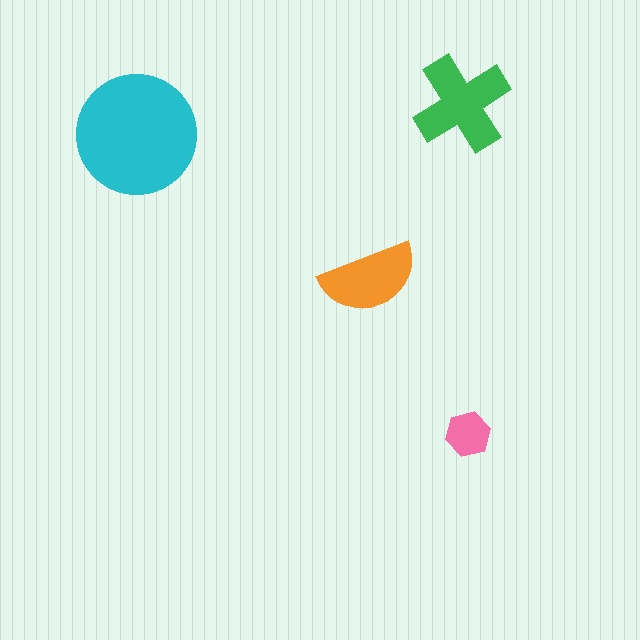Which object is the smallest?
The pink hexagon.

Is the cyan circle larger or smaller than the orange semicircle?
Larger.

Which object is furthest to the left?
The cyan circle is leftmost.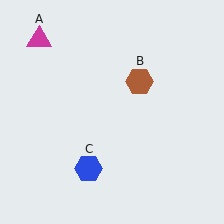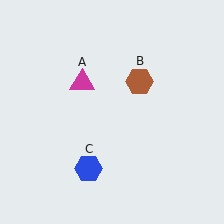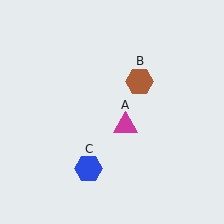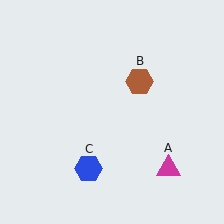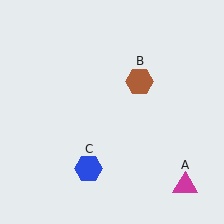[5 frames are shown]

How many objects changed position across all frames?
1 object changed position: magenta triangle (object A).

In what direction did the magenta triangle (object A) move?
The magenta triangle (object A) moved down and to the right.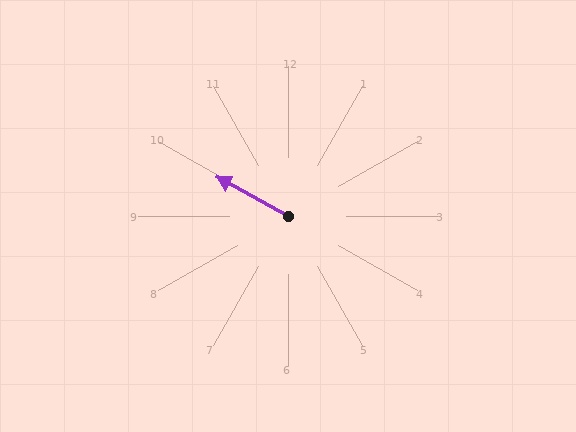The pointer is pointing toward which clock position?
Roughly 10 o'clock.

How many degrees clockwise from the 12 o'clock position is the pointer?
Approximately 299 degrees.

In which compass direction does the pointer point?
Northwest.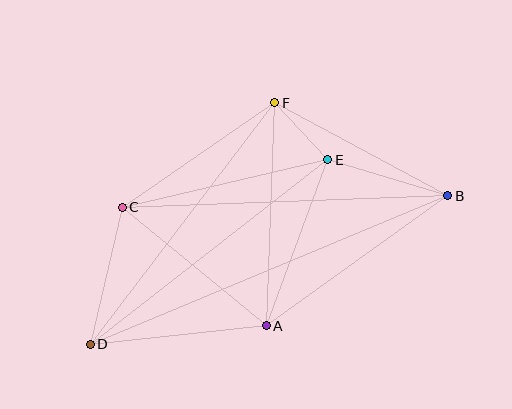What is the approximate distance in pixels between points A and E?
The distance between A and E is approximately 177 pixels.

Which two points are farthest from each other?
Points B and D are farthest from each other.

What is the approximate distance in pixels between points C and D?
The distance between C and D is approximately 141 pixels.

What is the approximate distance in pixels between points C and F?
The distance between C and F is approximately 185 pixels.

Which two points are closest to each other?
Points E and F are closest to each other.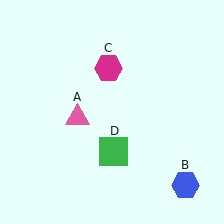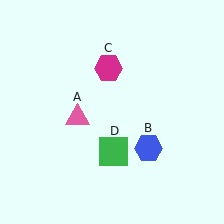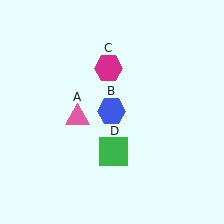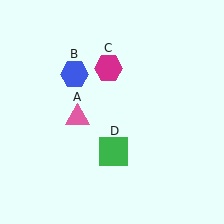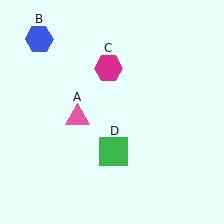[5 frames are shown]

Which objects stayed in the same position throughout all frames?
Pink triangle (object A) and magenta hexagon (object C) and green square (object D) remained stationary.